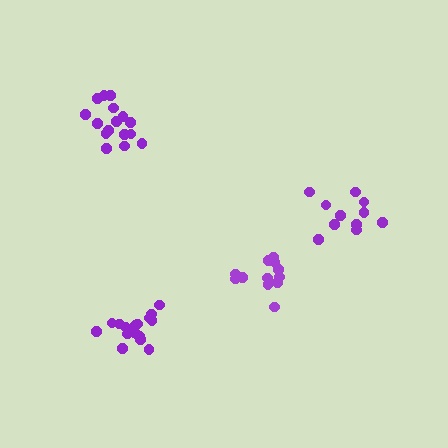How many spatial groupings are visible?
There are 4 spatial groupings.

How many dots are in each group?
Group 1: 16 dots, Group 2: 17 dots, Group 3: 11 dots, Group 4: 12 dots (56 total).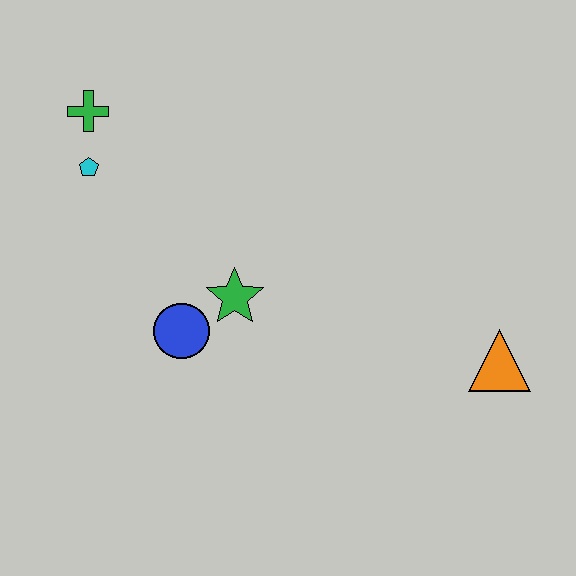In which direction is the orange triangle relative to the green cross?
The orange triangle is to the right of the green cross.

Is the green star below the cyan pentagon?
Yes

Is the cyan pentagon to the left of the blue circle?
Yes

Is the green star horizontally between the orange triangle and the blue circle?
Yes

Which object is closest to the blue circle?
The green star is closest to the blue circle.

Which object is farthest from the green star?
The orange triangle is farthest from the green star.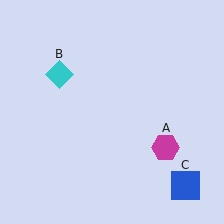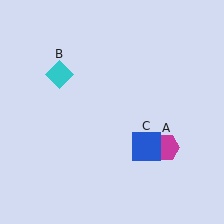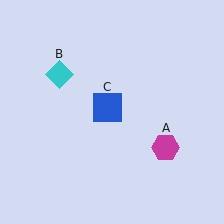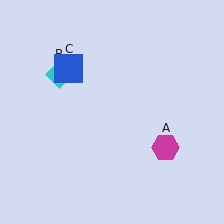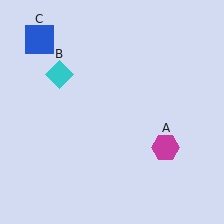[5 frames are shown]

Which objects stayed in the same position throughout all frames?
Magenta hexagon (object A) and cyan diamond (object B) remained stationary.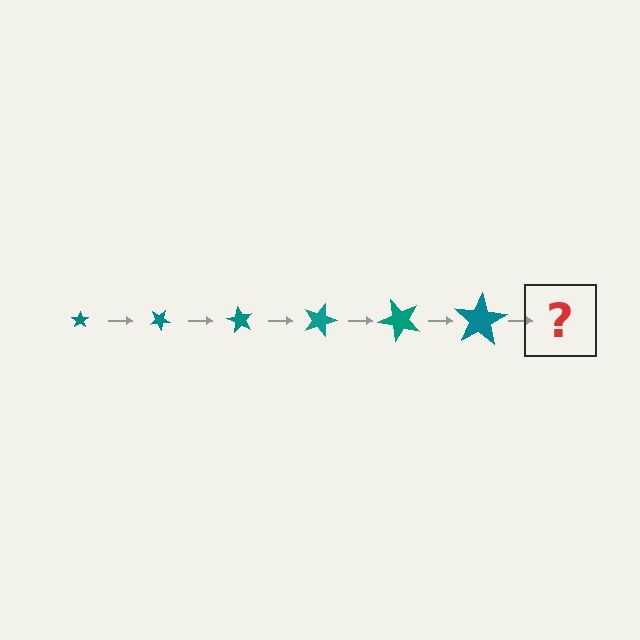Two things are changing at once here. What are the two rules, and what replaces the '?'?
The two rules are that the star grows larger each step and it rotates 30 degrees each step. The '?' should be a star, larger than the previous one and rotated 180 degrees from the start.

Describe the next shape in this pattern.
It should be a star, larger than the previous one and rotated 180 degrees from the start.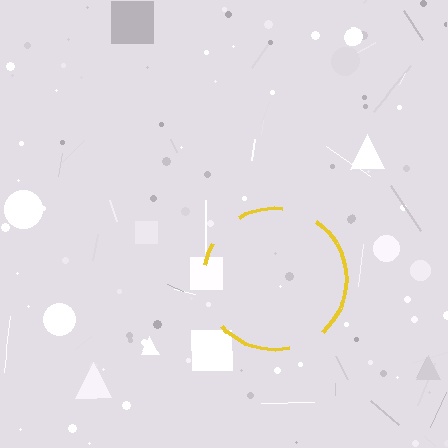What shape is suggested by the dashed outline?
The dashed outline suggests a circle.